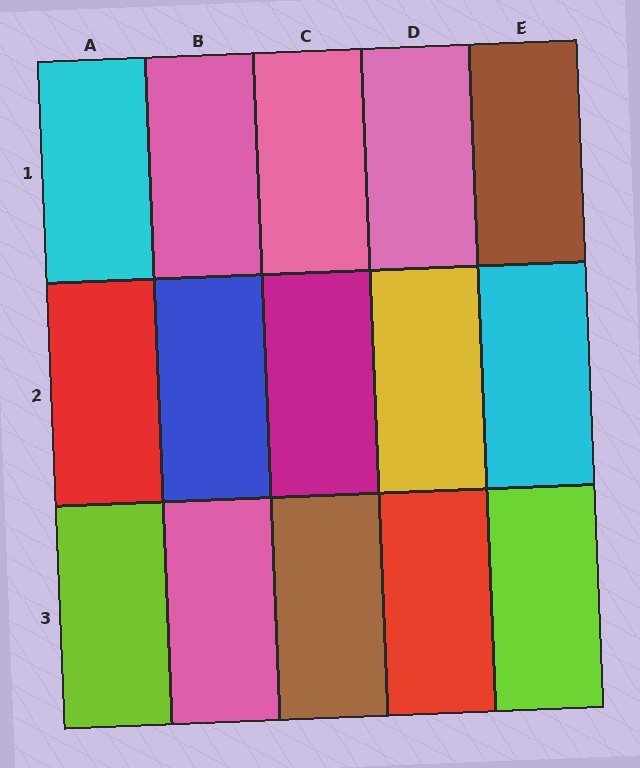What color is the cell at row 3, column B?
Pink.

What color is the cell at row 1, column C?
Pink.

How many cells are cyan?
2 cells are cyan.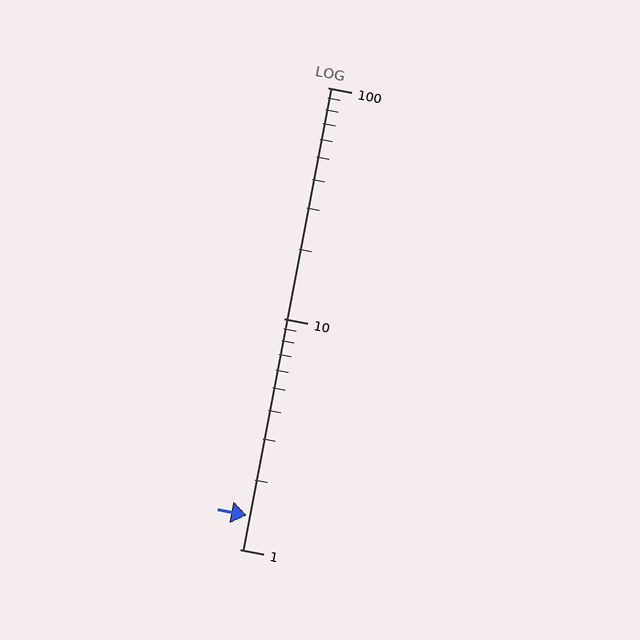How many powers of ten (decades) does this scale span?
The scale spans 2 decades, from 1 to 100.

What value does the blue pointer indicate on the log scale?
The pointer indicates approximately 1.4.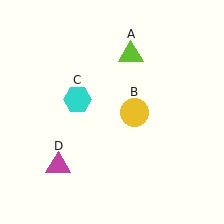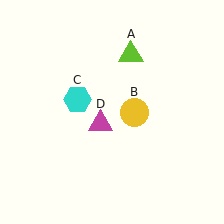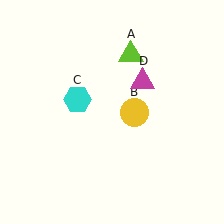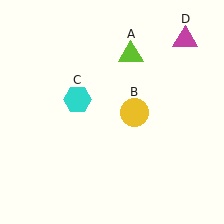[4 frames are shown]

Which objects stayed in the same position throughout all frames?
Lime triangle (object A) and yellow circle (object B) and cyan hexagon (object C) remained stationary.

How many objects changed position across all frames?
1 object changed position: magenta triangle (object D).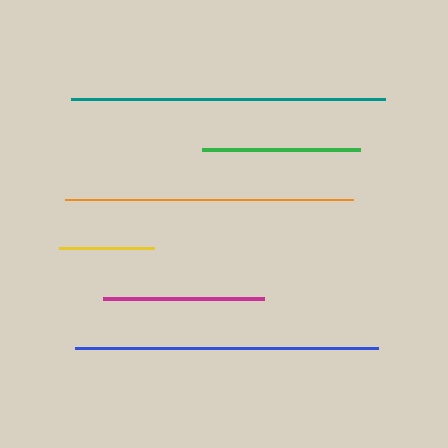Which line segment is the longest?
The teal line is the longest at approximately 313 pixels.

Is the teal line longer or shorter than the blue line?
The teal line is longer than the blue line.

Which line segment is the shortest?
The yellow line is the shortest at approximately 95 pixels.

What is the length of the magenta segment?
The magenta segment is approximately 161 pixels long.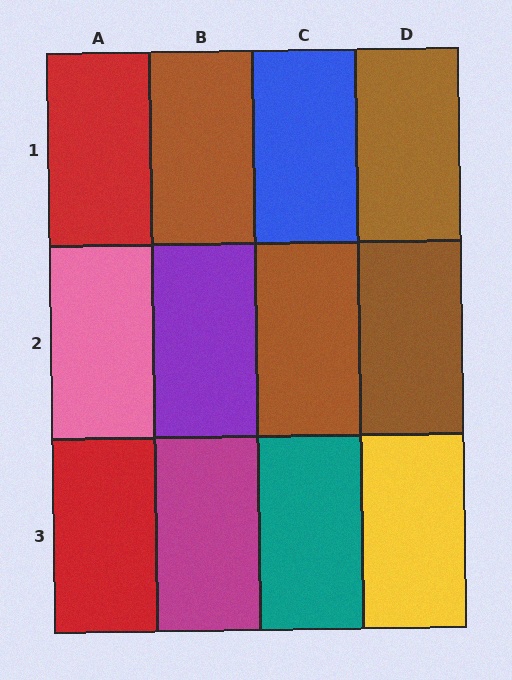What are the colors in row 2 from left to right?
Pink, purple, brown, brown.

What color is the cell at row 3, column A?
Red.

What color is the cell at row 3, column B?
Magenta.